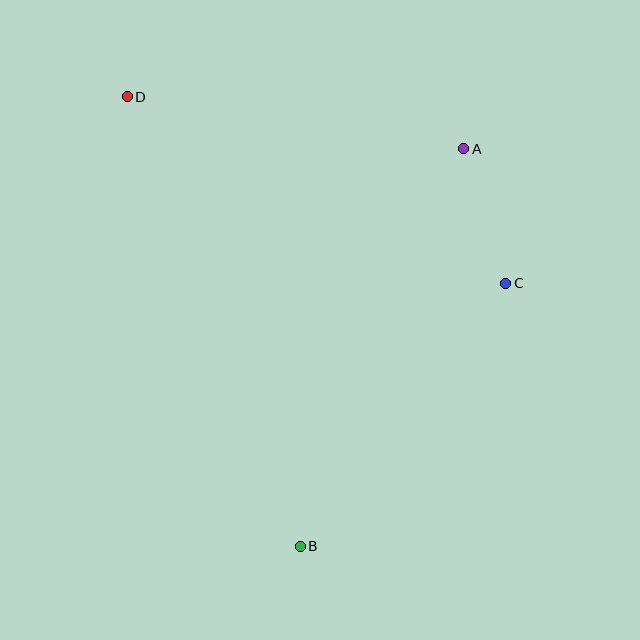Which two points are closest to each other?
Points A and C are closest to each other.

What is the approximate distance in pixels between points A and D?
The distance between A and D is approximately 341 pixels.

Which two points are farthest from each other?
Points B and D are farthest from each other.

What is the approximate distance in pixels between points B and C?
The distance between B and C is approximately 334 pixels.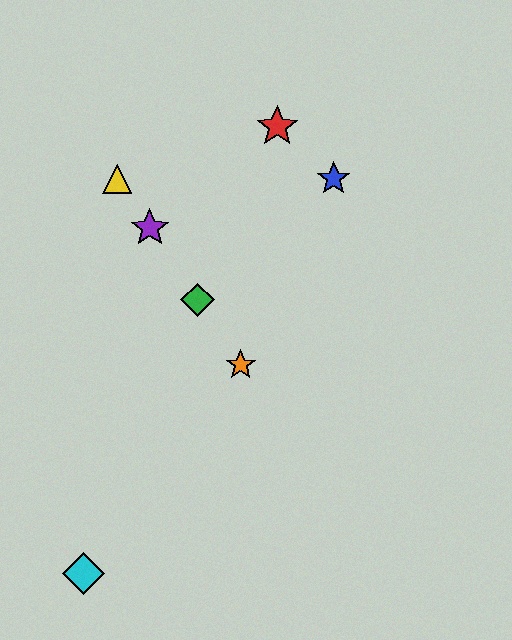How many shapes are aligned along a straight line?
4 shapes (the green diamond, the yellow triangle, the purple star, the orange star) are aligned along a straight line.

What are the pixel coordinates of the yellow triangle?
The yellow triangle is at (117, 179).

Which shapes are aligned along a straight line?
The green diamond, the yellow triangle, the purple star, the orange star are aligned along a straight line.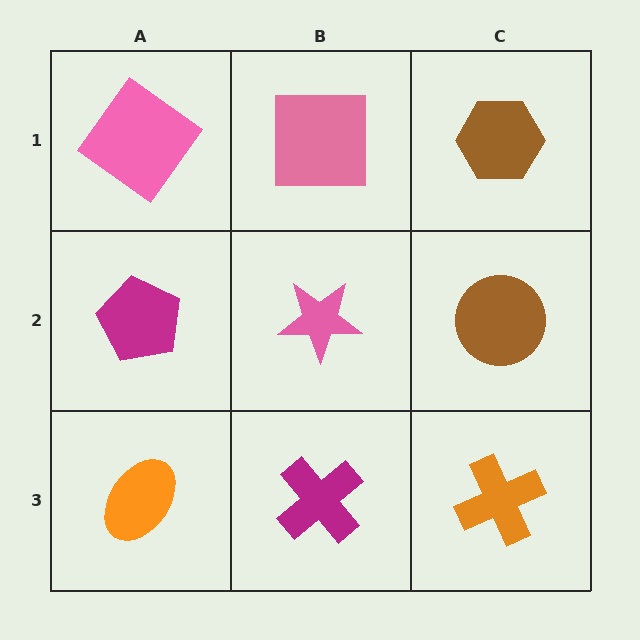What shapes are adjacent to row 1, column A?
A magenta pentagon (row 2, column A), a pink square (row 1, column B).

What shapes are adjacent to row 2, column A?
A pink diamond (row 1, column A), an orange ellipse (row 3, column A), a pink star (row 2, column B).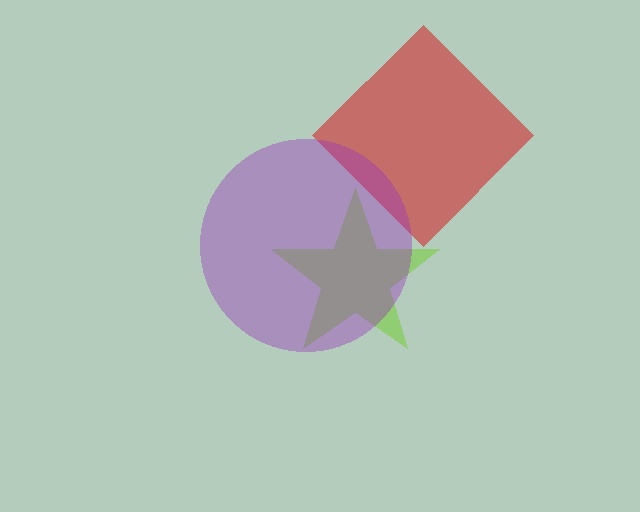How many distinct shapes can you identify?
There are 3 distinct shapes: a lime star, a red diamond, a purple circle.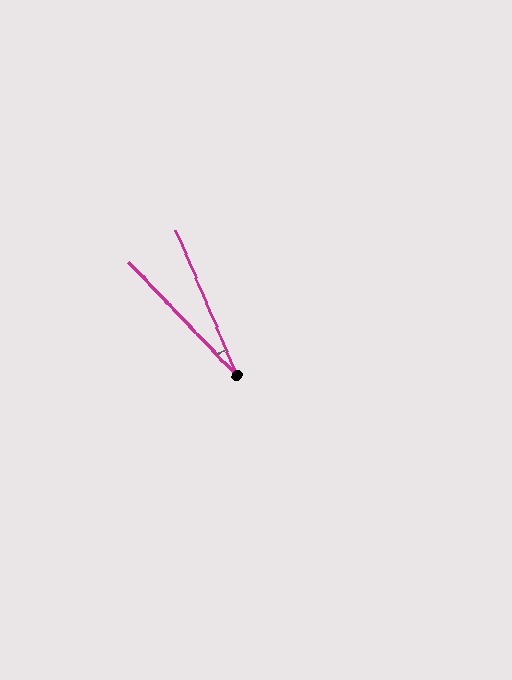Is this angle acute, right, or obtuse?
It is acute.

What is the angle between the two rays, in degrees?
Approximately 21 degrees.